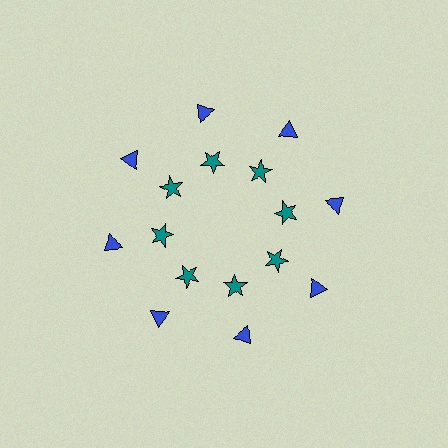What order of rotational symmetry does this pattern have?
This pattern has 8-fold rotational symmetry.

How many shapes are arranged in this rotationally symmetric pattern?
There are 16 shapes, arranged in 8 groups of 2.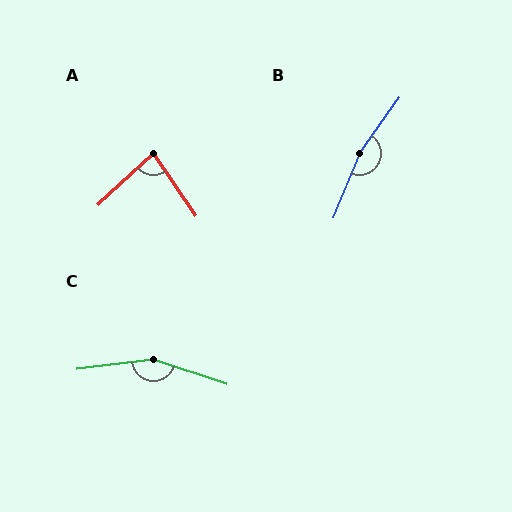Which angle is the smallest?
A, at approximately 81 degrees.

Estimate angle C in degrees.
Approximately 154 degrees.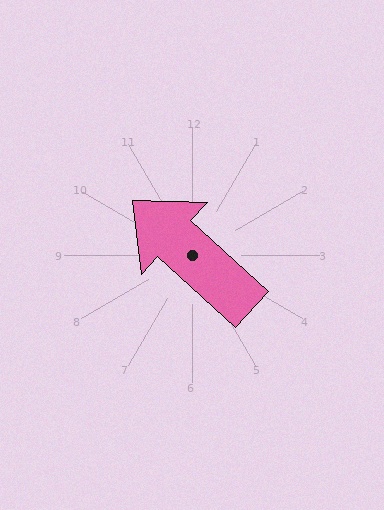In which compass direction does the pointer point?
Northwest.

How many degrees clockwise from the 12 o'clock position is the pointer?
Approximately 313 degrees.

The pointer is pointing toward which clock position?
Roughly 10 o'clock.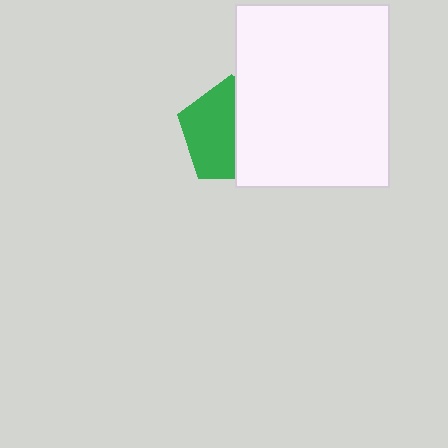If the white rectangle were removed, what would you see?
You would see the complete green pentagon.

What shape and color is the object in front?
The object in front is a white rectangle.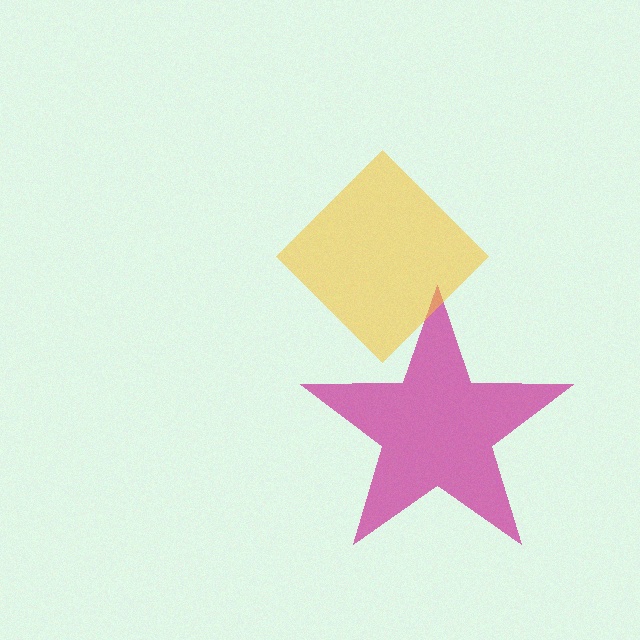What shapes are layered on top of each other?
The layered shapes are: a magenta star, a yellow diamond.